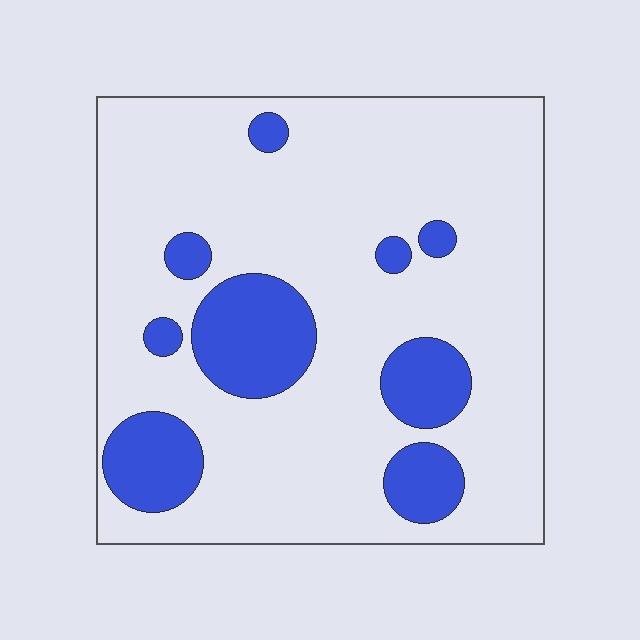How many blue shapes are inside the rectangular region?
9.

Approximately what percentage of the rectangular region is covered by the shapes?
Approximately 20%.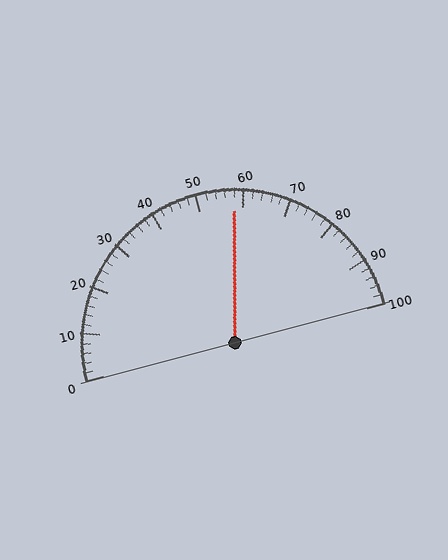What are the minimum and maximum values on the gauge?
The gauge ranges from 0 to 100.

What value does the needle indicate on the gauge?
The needle indicates approximately 58.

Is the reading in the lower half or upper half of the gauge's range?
The reading is in the upper half of the range (0 to 100).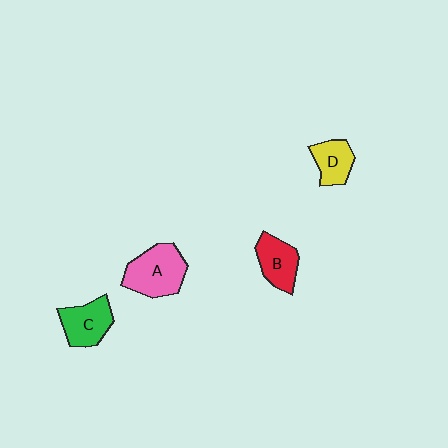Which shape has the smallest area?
Shape D (yellow).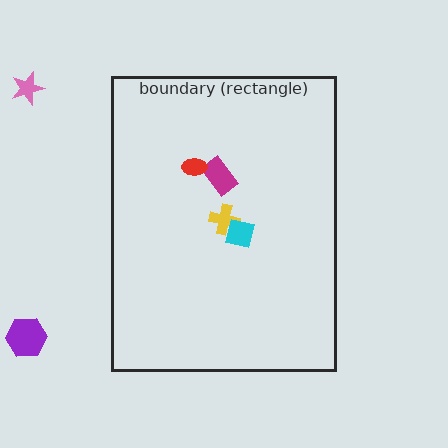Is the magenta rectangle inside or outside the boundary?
Inside.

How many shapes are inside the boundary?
4 inside, 2 outside.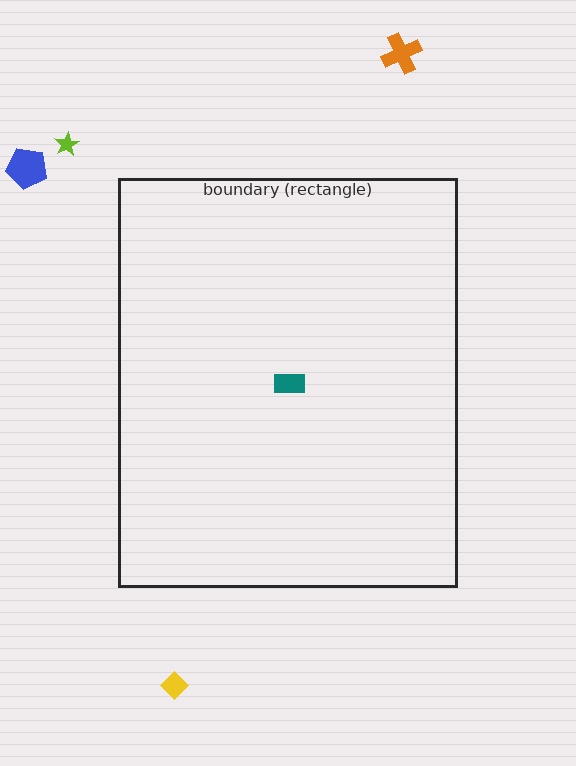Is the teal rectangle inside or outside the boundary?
Inside.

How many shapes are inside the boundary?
1 inside, 4 outside.